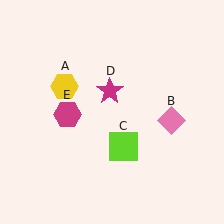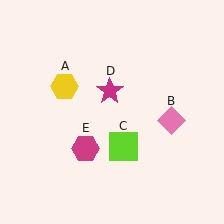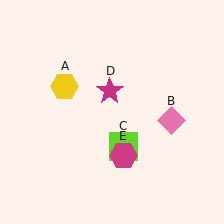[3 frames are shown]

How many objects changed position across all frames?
1 object changed position: magenta hexagon (object E).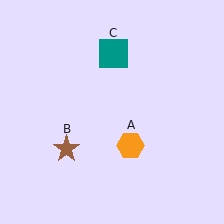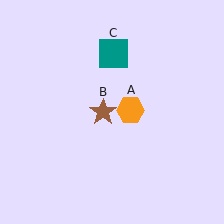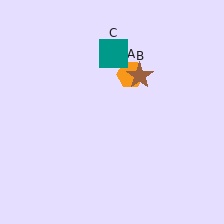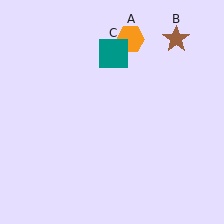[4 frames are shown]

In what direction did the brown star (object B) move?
The brown star (object B) moved up and to the right.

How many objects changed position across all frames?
2 objects changed position: orange hexagon (object A), brown star (object B).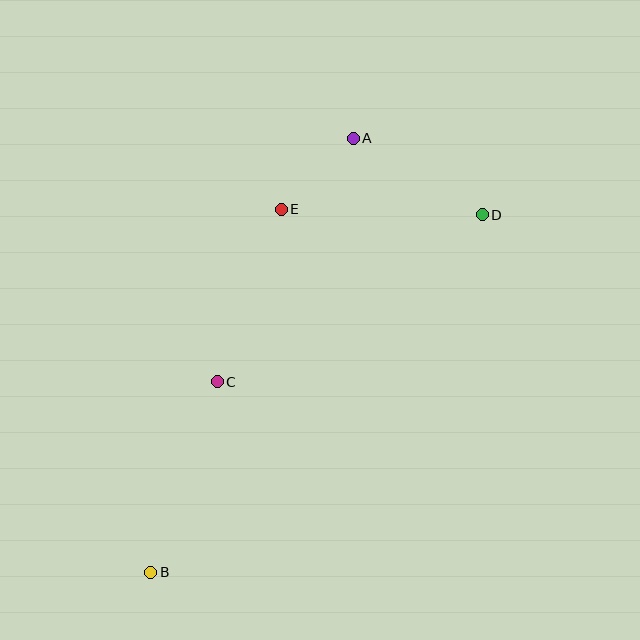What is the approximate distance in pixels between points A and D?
The distance between A and D is approximately 150 pixels.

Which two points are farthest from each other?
Points B and D are farthest from each other.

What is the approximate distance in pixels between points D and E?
The distance between D and E is approximately 201 pixels.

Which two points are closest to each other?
Points A and E are closest to each other.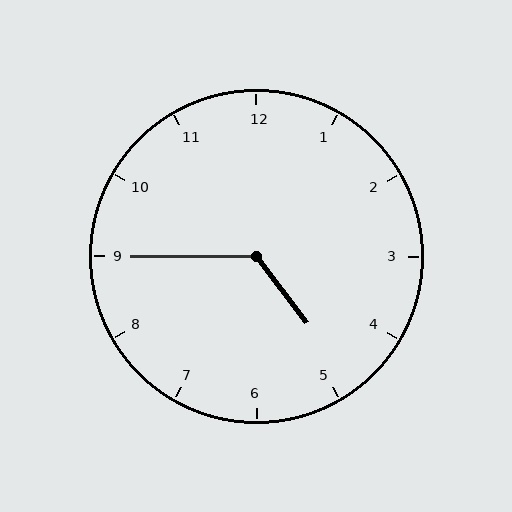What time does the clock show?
4:45.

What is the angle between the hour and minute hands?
Approximately 128 degrees.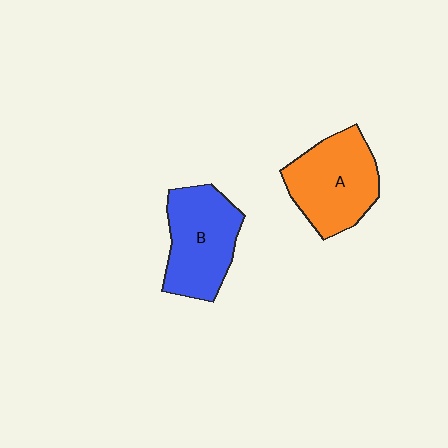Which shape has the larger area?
Shape A (orange).